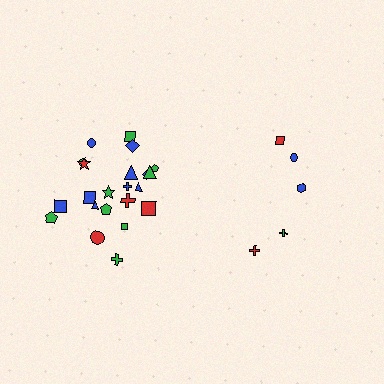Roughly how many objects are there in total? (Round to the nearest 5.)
Roughly 25 objects in total.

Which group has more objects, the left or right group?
The left group.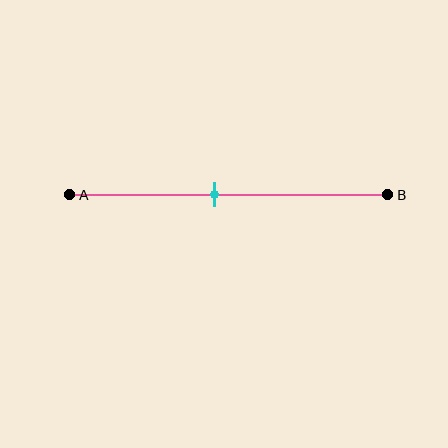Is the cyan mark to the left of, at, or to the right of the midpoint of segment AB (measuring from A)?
The cyan mark is to the left of the midpoint of segment AB.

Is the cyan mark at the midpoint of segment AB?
No, the mark is at about 45% from A, not at the 50% midpoint.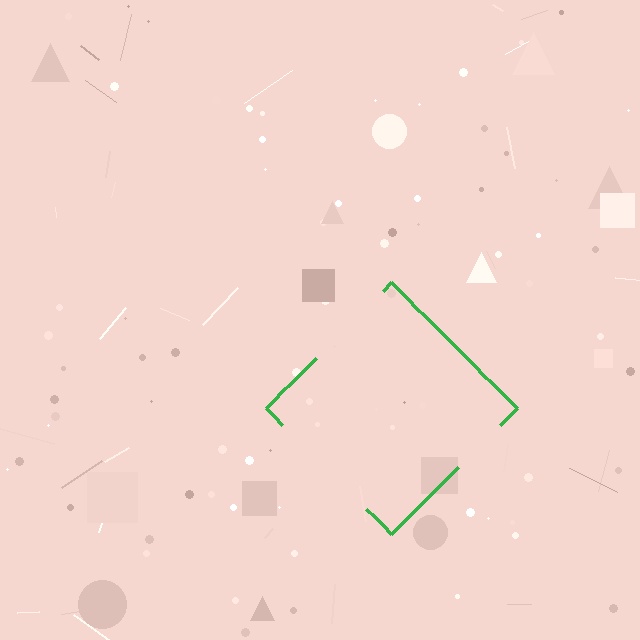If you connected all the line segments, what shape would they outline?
They would outline a diamond.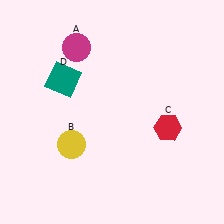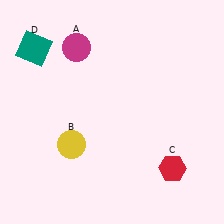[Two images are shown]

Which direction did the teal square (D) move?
The teal square (D) moved up.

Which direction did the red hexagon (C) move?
The red hexagon (C) moved down.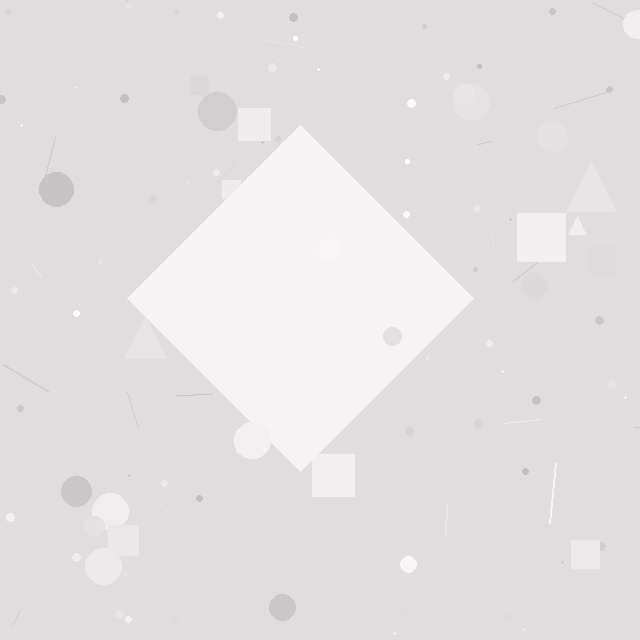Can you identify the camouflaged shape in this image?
The camouflaged shape is a diamond.